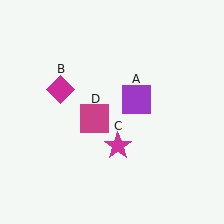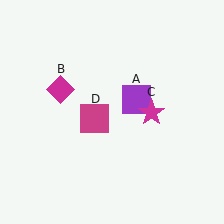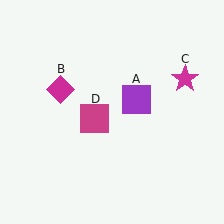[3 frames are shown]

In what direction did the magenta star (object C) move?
The magenta star (object C) moved up and to the right.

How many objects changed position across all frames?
1 object changed position: magenta star (object C).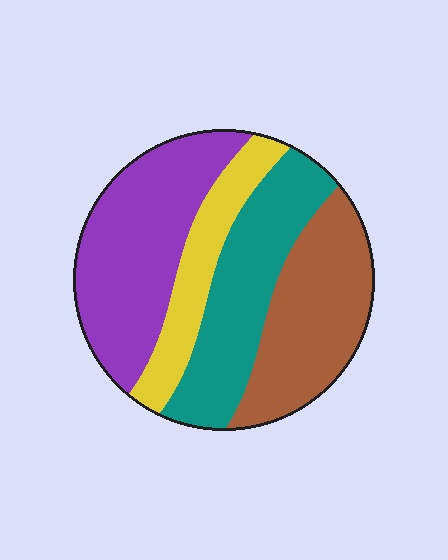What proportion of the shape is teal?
Teal covers about 25% of the shape.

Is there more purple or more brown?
Purple.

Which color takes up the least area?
Yellow, at roughly 15%.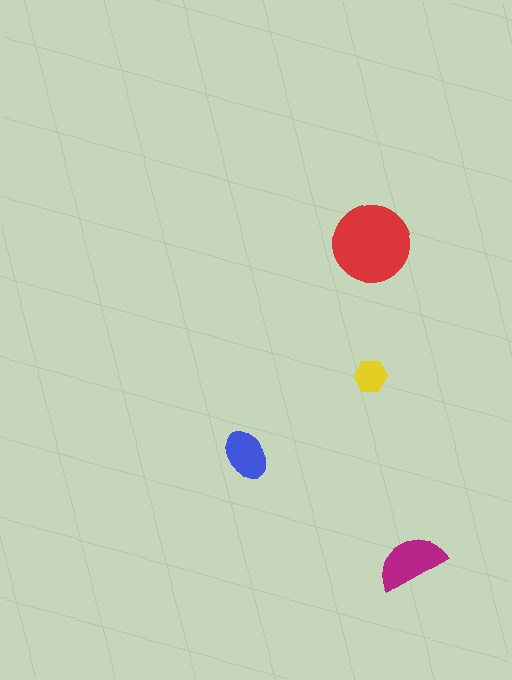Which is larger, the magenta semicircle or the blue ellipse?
The magenta semicircle.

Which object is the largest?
The red circle.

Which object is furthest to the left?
The blue ellipse is leftmost.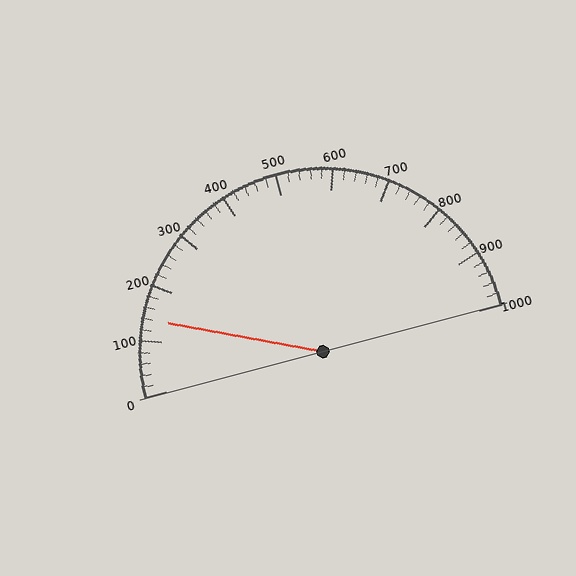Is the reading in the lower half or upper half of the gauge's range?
The reading is in the lower half of the range (0 to 1000).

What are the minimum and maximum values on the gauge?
The gauge ranges from 0 to 1000.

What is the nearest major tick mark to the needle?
The nearest major tick mark is 100.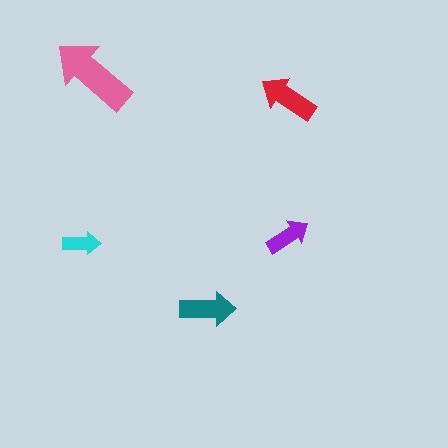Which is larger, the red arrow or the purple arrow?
The red one.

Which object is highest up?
The pink arrow is topmost.